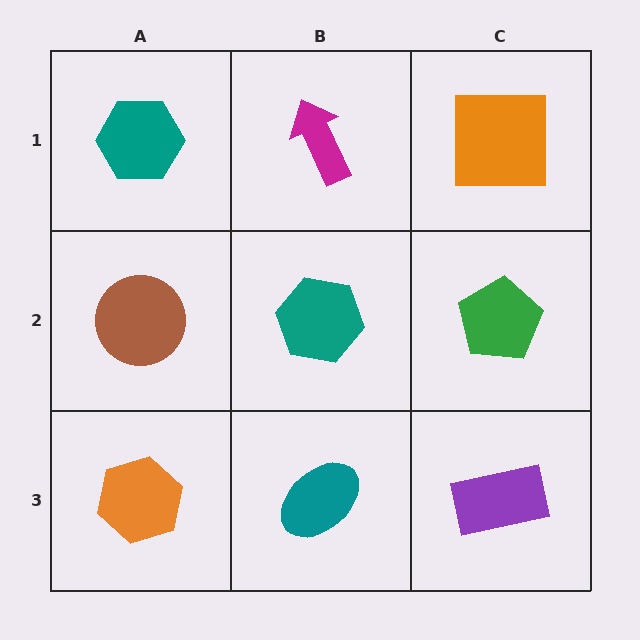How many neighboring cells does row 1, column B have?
3.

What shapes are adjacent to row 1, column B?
A teal hexagon (row 2, column B), a teal hexagon (row 1, column A), an orange square (row 1, column C).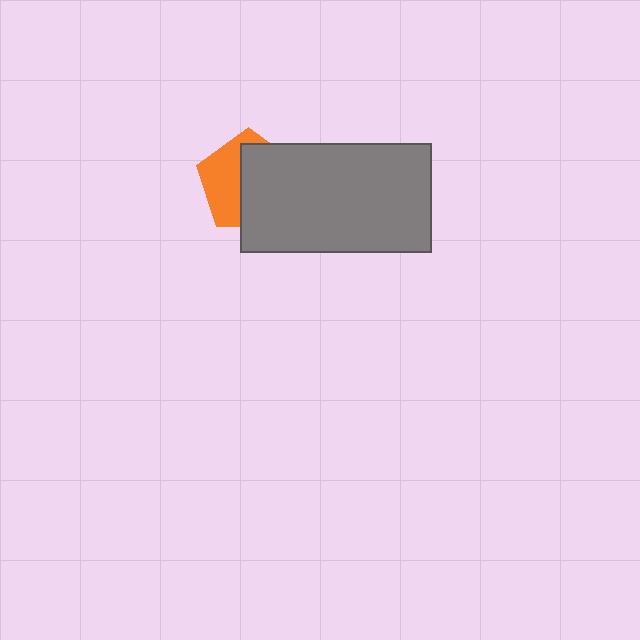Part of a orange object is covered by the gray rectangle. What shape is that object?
It is a pentagon.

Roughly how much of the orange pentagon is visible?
A small part of it is visible (roughly 42%).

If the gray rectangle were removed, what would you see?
You would see the complete orange pentagon.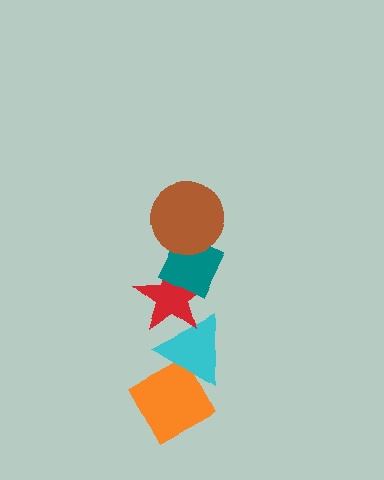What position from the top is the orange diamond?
The orange diamond is 5th from the top.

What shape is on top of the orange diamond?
The cyan triangle is on top of the orange diamond.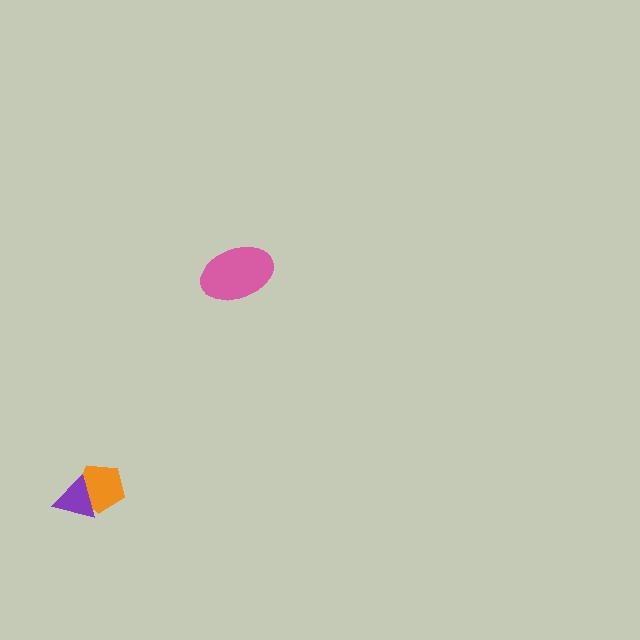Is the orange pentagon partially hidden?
Yes, it is partially covered by another shape.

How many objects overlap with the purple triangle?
1 object overlaps with the purple triangle.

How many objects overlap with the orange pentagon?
1 object overlaps with the orange pentagon.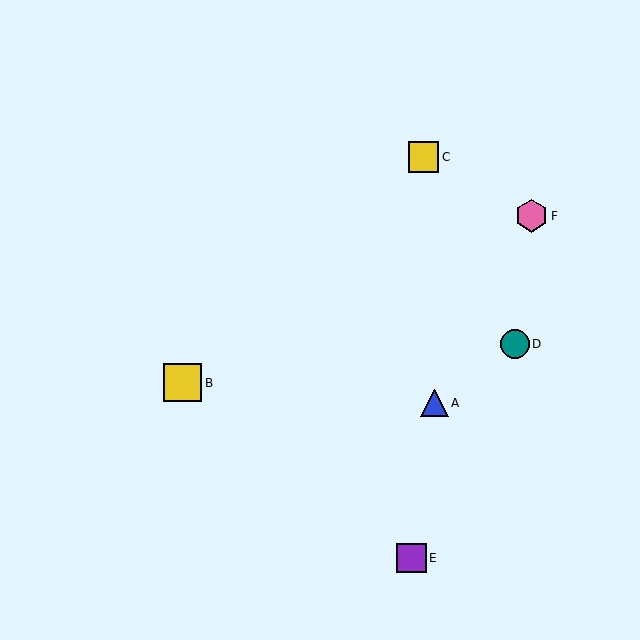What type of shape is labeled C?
Shape C is a yellow square.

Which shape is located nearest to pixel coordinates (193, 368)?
The yellow square (labeled B) at (183, 383) is nearest to that location.